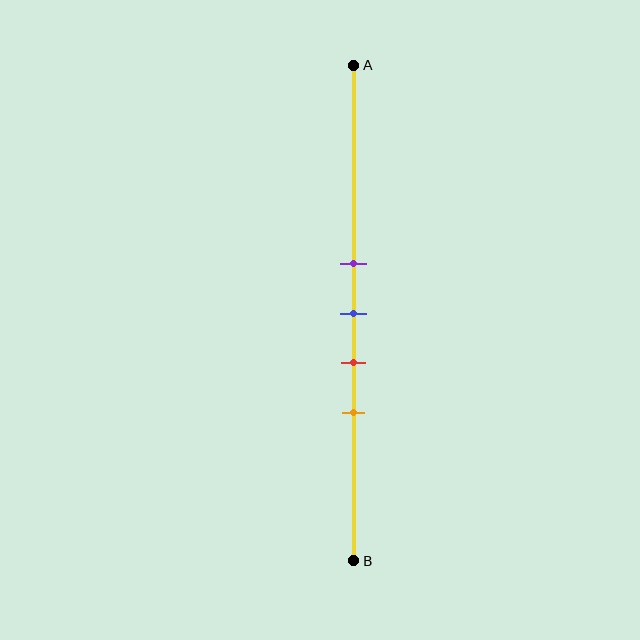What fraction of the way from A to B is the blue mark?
The blue mark is approximately 50% (0.5) of the way from A to B.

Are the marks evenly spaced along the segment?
Yes, the marks are approximately evenly spaced.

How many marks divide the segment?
There are 4 marks dividing the segment.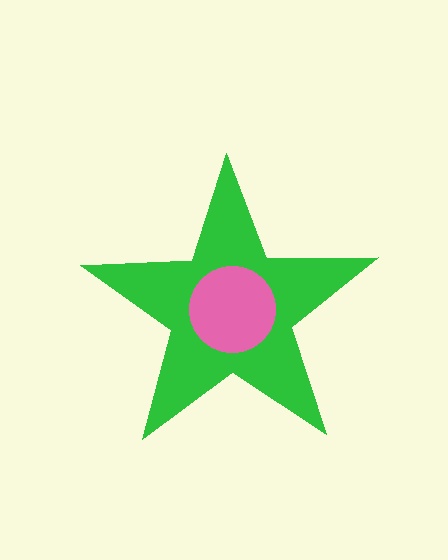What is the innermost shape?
The pink circle.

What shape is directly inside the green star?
The pink circle.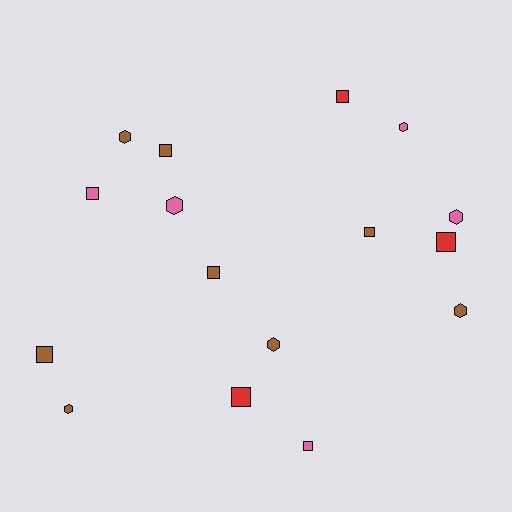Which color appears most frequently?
Brown, with 8 objects.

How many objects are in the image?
There are 16 objects.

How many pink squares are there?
There are 2 pink squares.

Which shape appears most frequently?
Square, with 9 objects.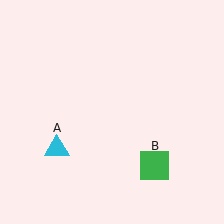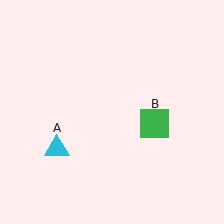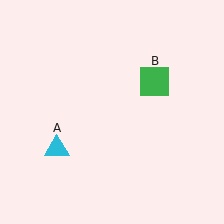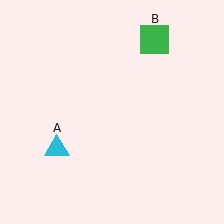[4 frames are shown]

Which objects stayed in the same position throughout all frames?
Cyan triangle (object A) remained stationary.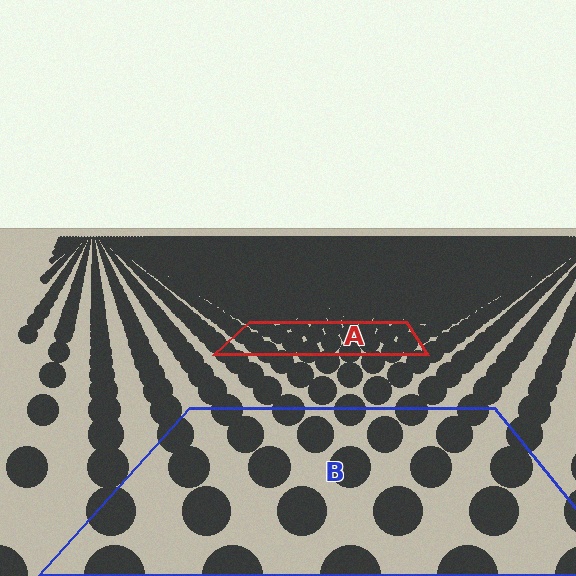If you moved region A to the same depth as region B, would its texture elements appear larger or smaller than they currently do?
They would appear larger. At a closer depth, the same texture elements are projected at a bigger on-screen size.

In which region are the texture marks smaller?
The texture marks are smaller in region A, because it is farther away.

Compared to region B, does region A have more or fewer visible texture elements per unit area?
Region A has more texture elements per unit area — they are packed more densely because it is farther away.